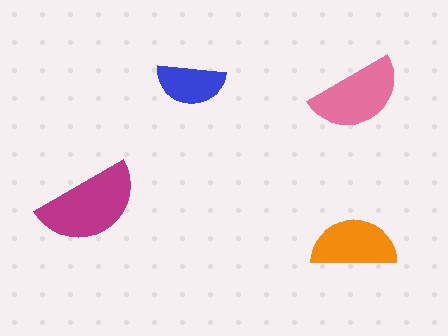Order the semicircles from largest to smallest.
the magenta one, the pink one, the orange one, the blue one.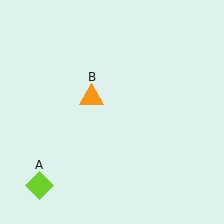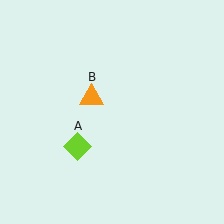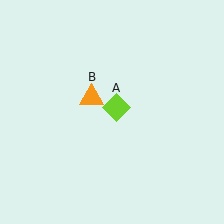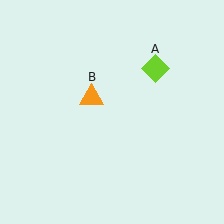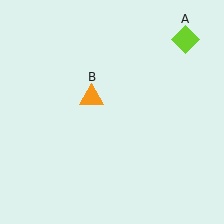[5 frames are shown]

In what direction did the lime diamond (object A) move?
The lime diamond (object A) moved up and to the right.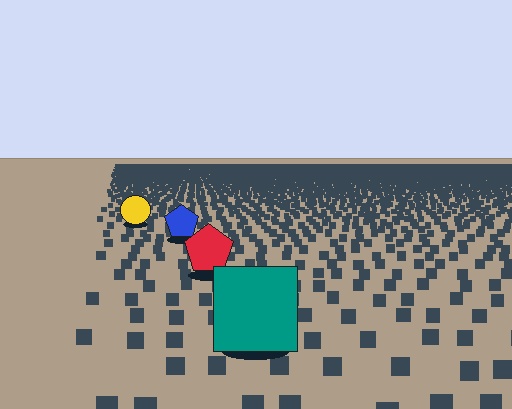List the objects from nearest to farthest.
From nearest to farthest: the teal square, the red pentagon, the blue pentagon, the yellow circle.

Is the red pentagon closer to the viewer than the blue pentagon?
Yes. The red pentagon is closer — you can tell from the texture gradient: the ground texture is coarser near it.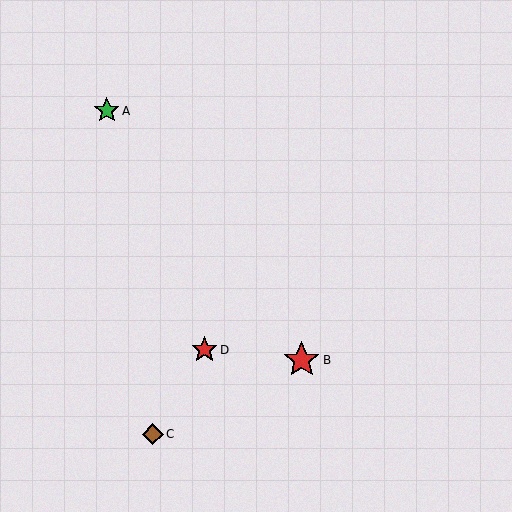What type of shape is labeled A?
Shape A is a green star.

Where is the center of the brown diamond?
The center of the brown diamond is at (153, 434).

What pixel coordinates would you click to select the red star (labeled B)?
Click at (302, 360) to select the red star B.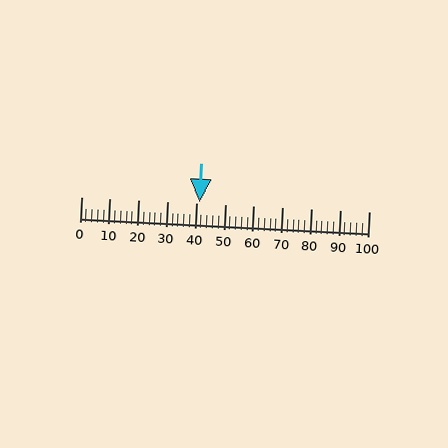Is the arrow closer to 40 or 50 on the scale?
The arrow is closer to 40.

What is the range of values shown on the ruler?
The ruler shows values from 0 to 100.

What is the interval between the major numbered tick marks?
The major tick marks are spaced 10 units apart.